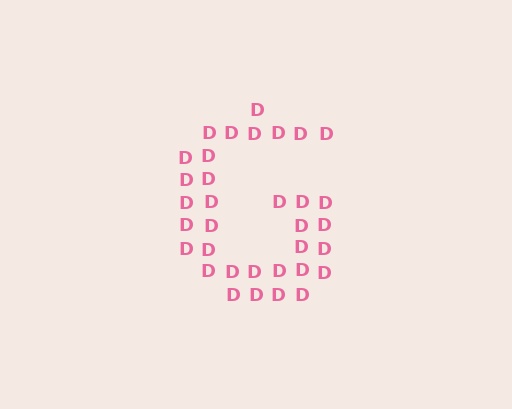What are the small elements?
The small elements are letter D's.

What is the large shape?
The large shape is the letter G.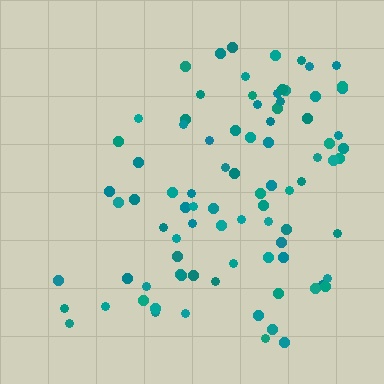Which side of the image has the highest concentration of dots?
The right.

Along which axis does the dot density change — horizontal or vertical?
Horizontal.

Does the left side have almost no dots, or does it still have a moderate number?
Still a moderate number, just noticeably fewer than the right.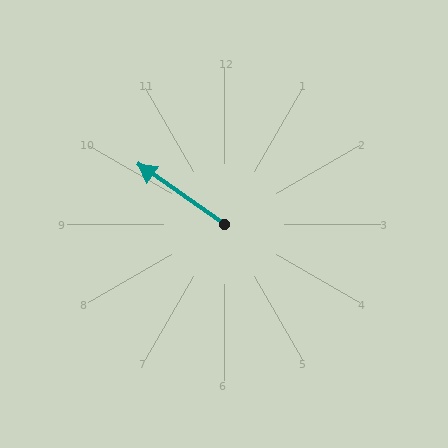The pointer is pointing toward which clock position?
Roughly 10 o'clock.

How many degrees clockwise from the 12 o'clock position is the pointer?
Approximately 305 degrees.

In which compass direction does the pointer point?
Northwest.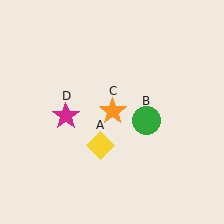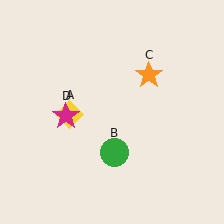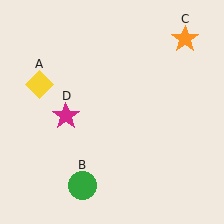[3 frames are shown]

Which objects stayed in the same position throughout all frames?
Magenta star (object D) remained stationary.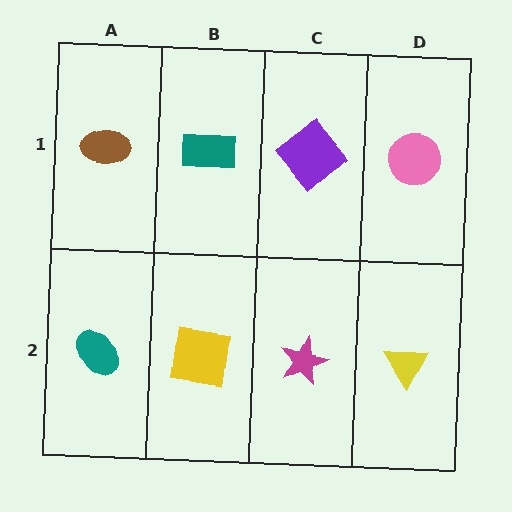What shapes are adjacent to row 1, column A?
A teal ellipse (row 2, column A), a teal rectangle (row 1, column B).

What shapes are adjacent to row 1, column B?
A yellow square (row 2, column B), a brown ellipse (row 1, column A), a purple diamond (row 1, column C).